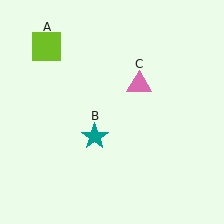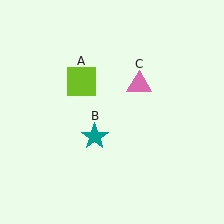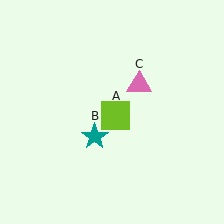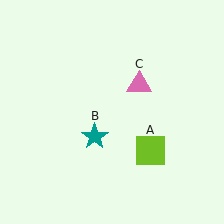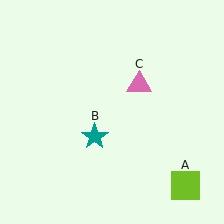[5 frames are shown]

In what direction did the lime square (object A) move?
The lime square (object A) moved down and to the right.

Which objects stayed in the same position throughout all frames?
Teal star (object B) and pink triangle (object C) remained stationary.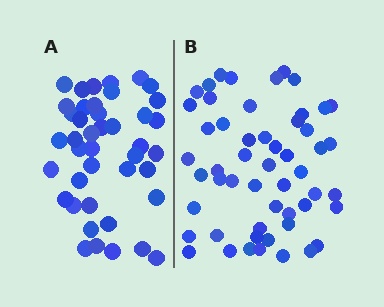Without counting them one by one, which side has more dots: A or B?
Region B (the right region) has more dots.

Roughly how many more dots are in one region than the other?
Region B has roughly 12 or so more dots than region A.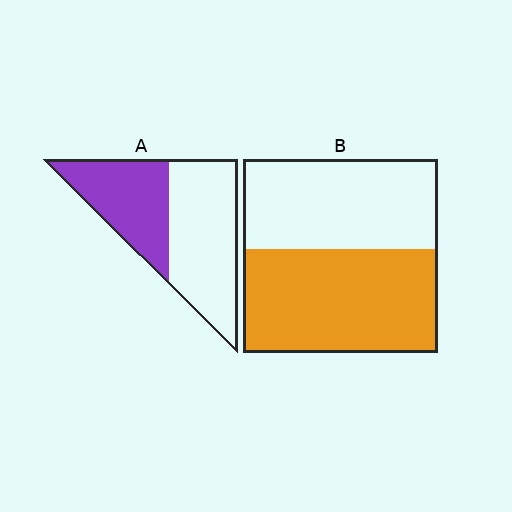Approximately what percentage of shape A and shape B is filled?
A is approximately 40% and B is approximately 55%.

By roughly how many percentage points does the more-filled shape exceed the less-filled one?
By roughly 10 percentage points (B over A).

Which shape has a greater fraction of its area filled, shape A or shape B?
Shape B.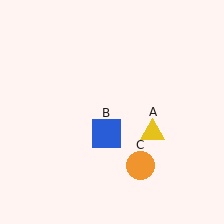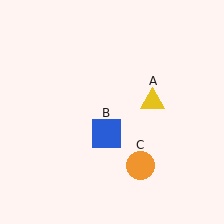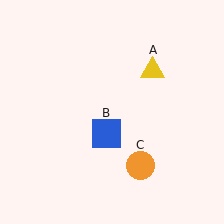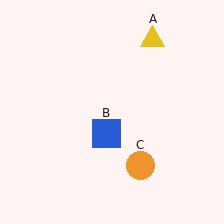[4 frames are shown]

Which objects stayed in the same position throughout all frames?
Blue square (object B) and orange circle (object C) remained stationary.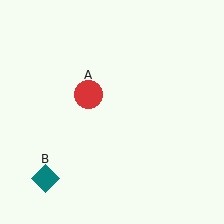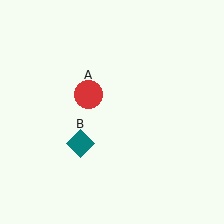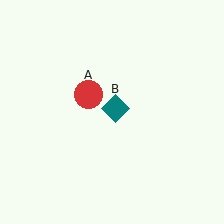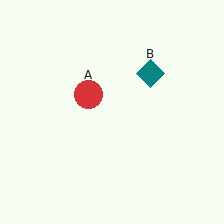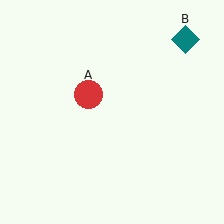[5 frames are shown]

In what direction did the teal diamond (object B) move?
The teal diamond (object B) moved up and to the right.